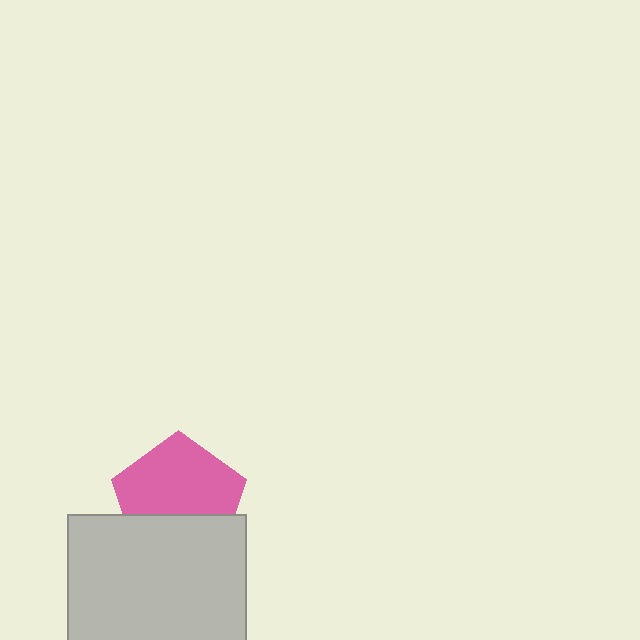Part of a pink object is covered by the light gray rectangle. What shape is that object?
It is a pentagon.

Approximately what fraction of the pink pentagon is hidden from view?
Roughly 37% of the pink pentagon is hidden behind the light gray rectangle.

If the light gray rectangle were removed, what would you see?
You would see the complete pink pentagon.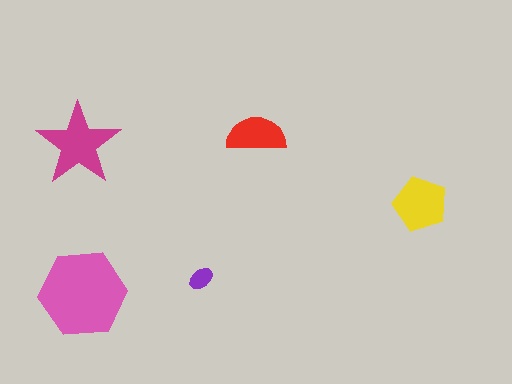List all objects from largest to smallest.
The pink hexagon, the magenta star, the yellow pentagon, the red semicircle, the purple ellipse.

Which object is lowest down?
The pink hexagon is bottommost.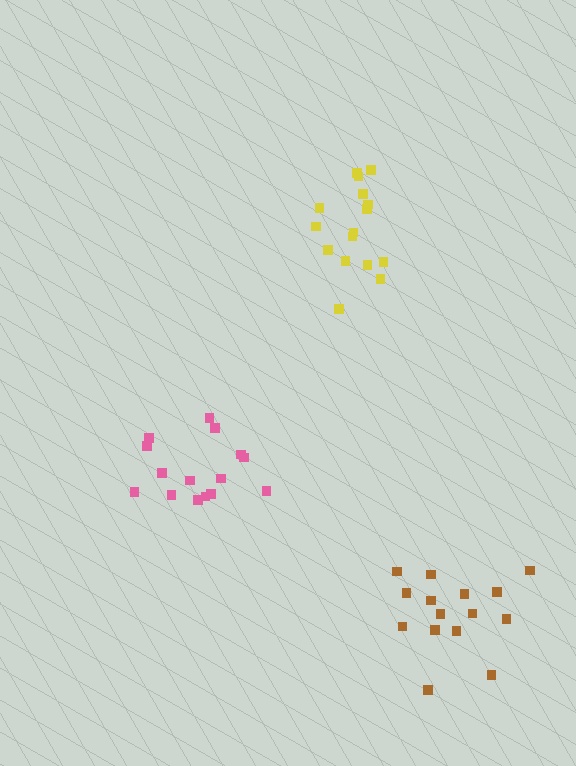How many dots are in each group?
Group 1: 15 dots, Group 2: 16 dots, Group 3: 15 dots (46 total).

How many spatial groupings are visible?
There are 3 spatial groupings.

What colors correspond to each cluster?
The clusters are colored: brown, yellow, pink.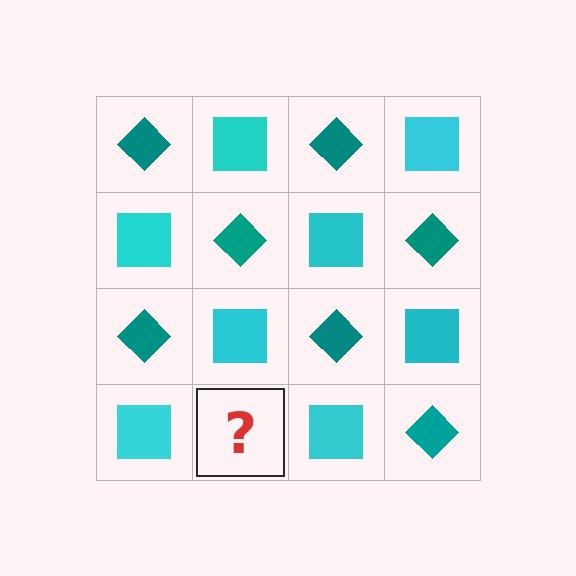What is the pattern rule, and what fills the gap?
The rule is that it alternates teal diamond and cyan square in a checkerboard pattern. The gap should be filled with a teal diamond.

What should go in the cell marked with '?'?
The missing cell should contain a teal diamond.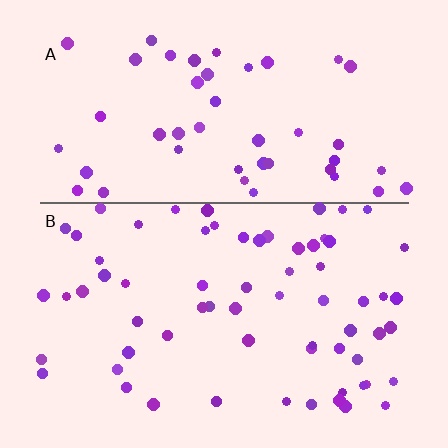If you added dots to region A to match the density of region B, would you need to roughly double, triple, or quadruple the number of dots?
Approximately double.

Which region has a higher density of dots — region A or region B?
B (the bottom).